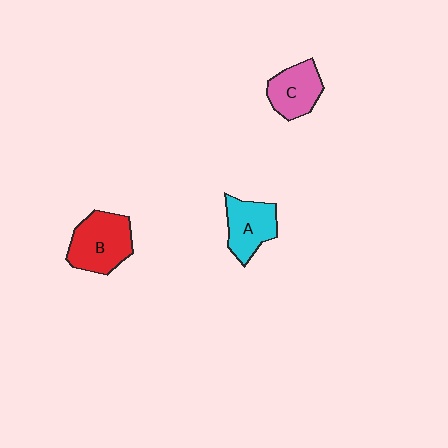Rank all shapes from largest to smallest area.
From largest to smallest: B (red), A (cyan), C (pink).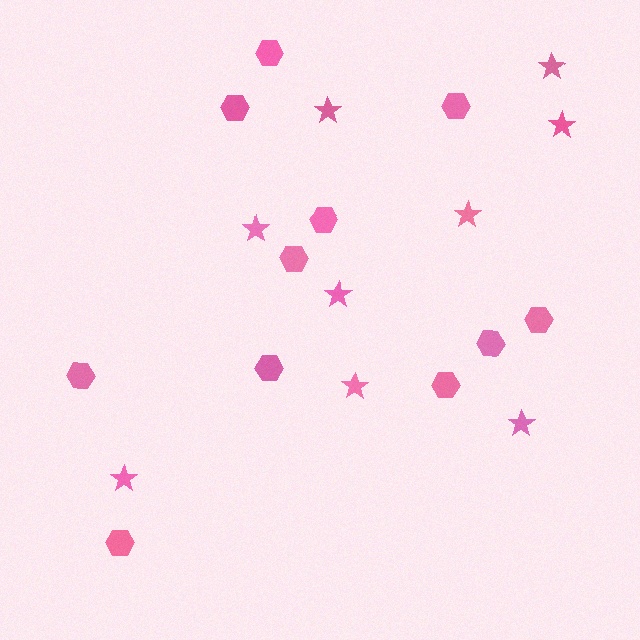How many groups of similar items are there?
There are 2 groups: one group of stars (9) and one group of hexagons (11).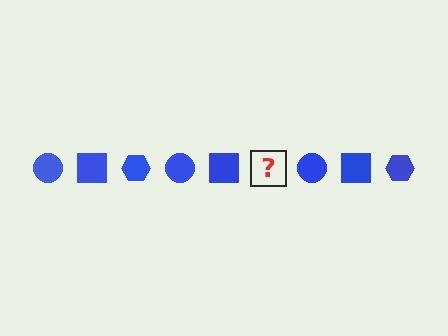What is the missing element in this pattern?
The missing element is a blue hexagon.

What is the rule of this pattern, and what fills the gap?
The rule is that the pattern cycles through circle, square, hexagon shapes in blue. The gap should be filled with a blue hexagon.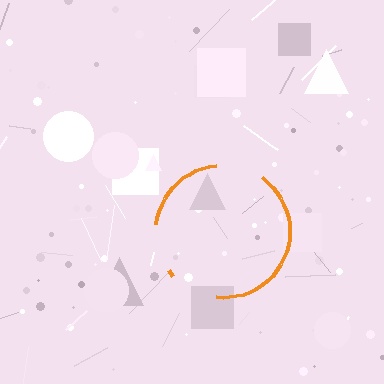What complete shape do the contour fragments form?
The contour fragments form a circle.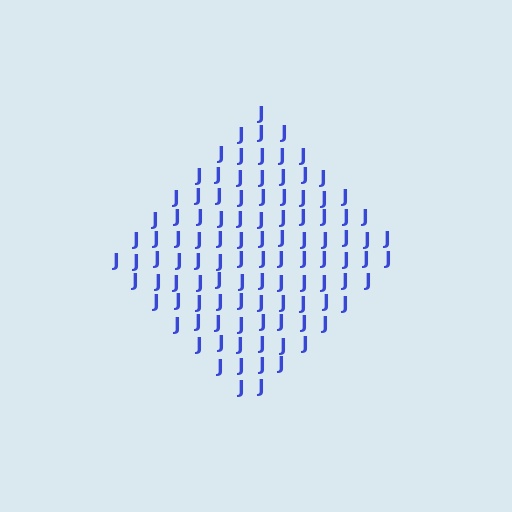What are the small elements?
The small elements are letter J's.